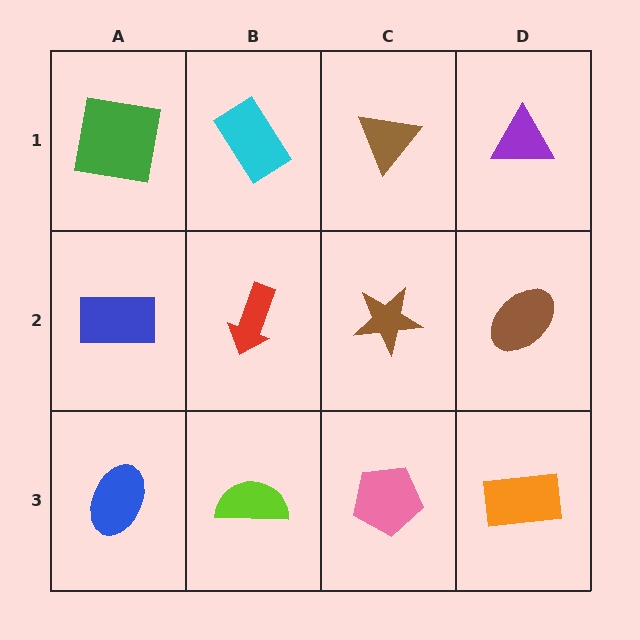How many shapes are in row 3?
4 shapes.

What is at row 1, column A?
A green square.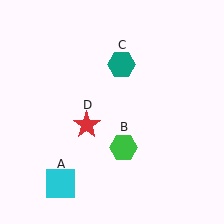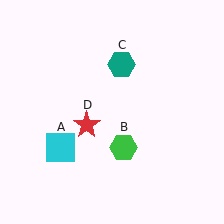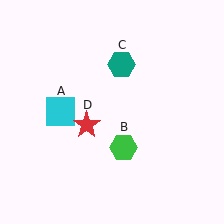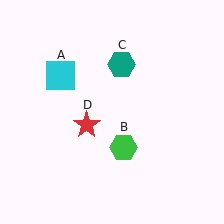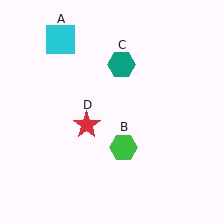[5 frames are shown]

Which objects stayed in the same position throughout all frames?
Green hexagon (object B) and teal hexagon (object C) and red star (object D) remained stationary.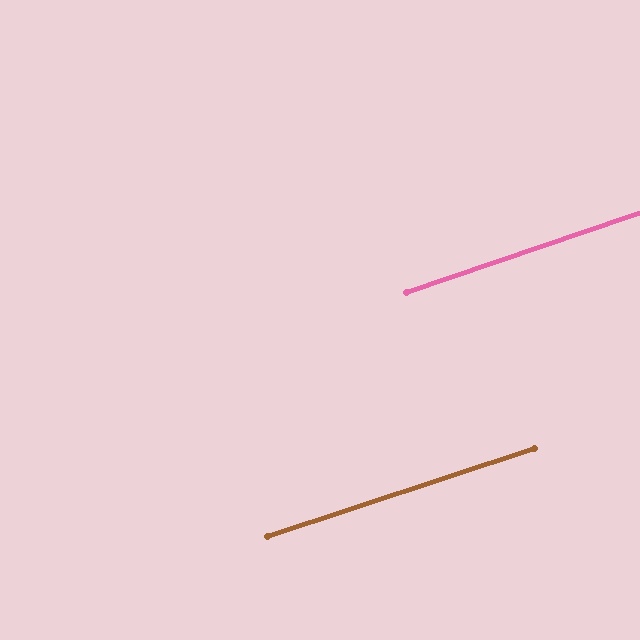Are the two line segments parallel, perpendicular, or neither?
Parallel — their directions differ by only 0.6°.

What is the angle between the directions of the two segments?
Approximately 1 degree.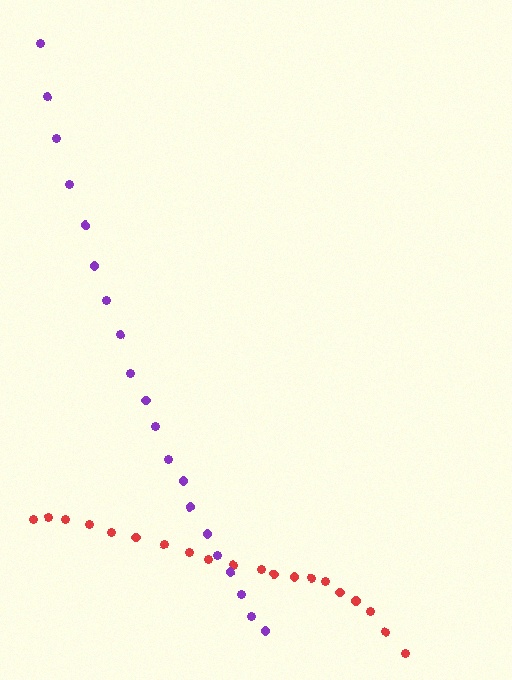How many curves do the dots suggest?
There are 2 distinct paths.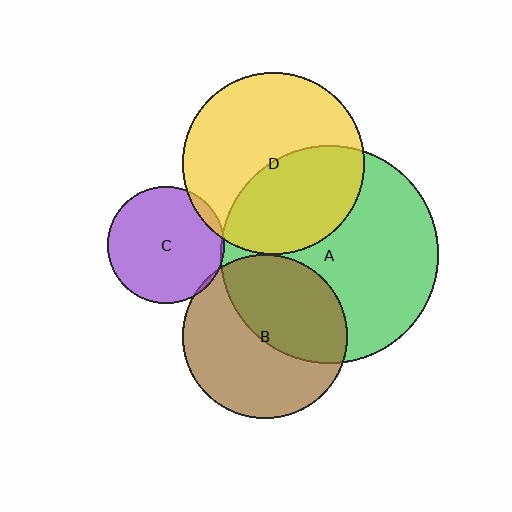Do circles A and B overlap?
Yes.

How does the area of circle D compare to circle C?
Approximately 2.4 times.